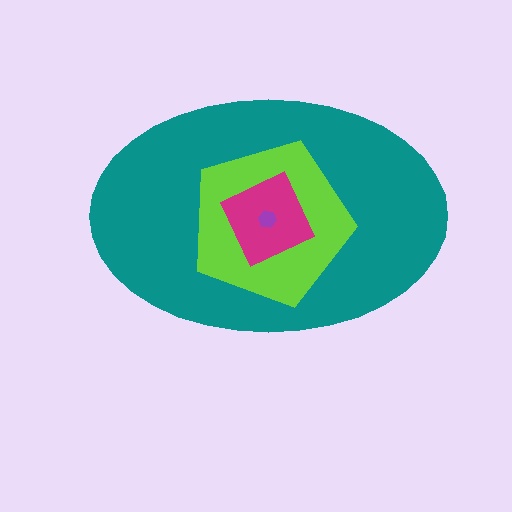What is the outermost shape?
The teal ellipse.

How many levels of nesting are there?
4.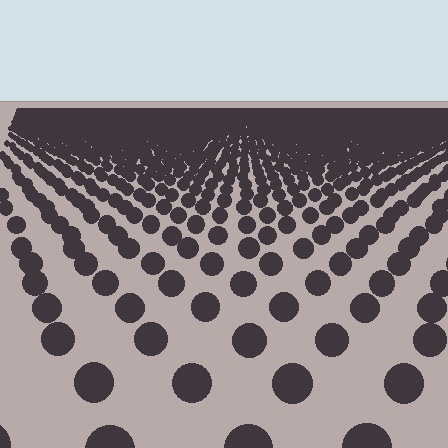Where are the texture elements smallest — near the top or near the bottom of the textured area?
Near the top.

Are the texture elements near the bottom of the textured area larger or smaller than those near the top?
Larger. Near the bottom, elements are closer to the viewer and appear at a bigger on-screen size.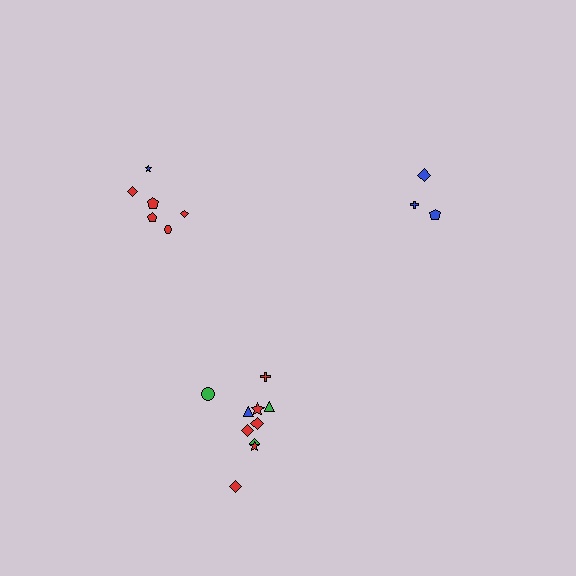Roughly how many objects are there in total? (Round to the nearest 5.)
Roughly 20 objects in total.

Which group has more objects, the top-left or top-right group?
The top-left group.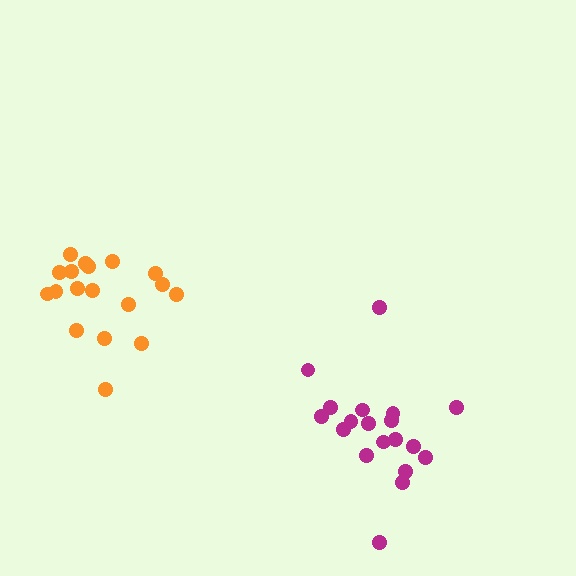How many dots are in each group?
Group 1: 18 dots, Group 2: 19 dots (37 total).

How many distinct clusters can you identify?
There are 2 distinct clusters.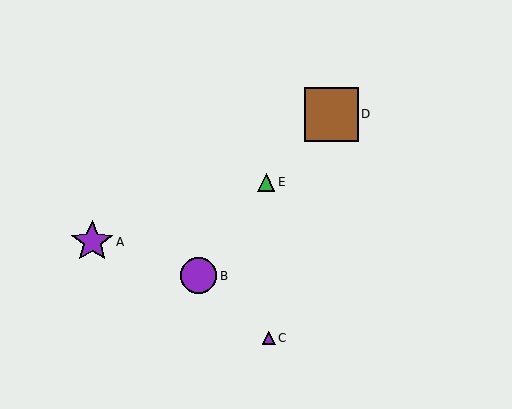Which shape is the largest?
The brown square (labeled D) is the largest.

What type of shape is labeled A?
Shape A is a purple star.